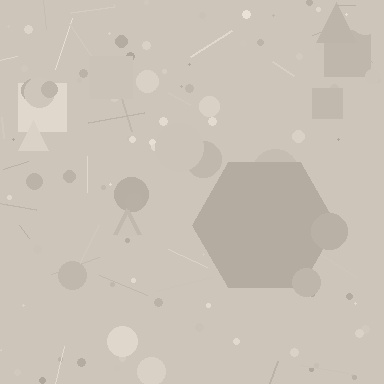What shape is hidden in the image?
A hexagon is hidden in the image.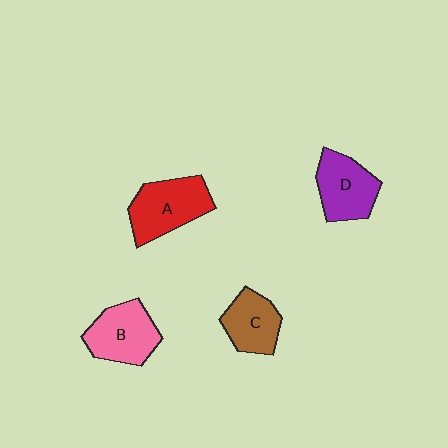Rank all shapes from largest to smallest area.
From largest to smallest: A (red), B (pink), D (purple), C (brown).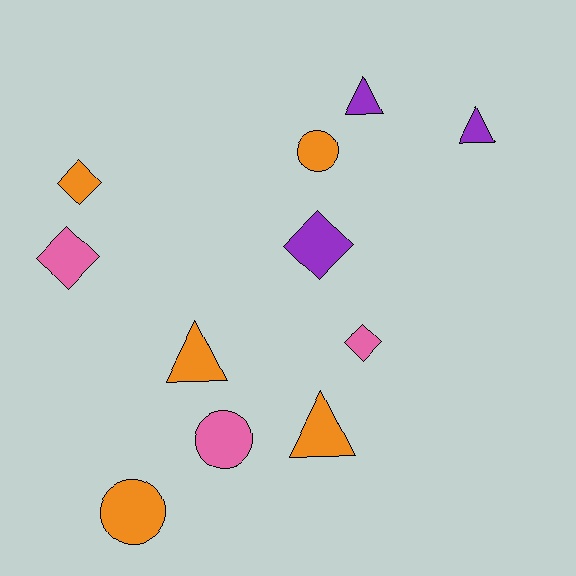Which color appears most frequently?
Orange, with 5 objects.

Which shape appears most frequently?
Diamond, with 4 objects.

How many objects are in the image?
There are 11 objects.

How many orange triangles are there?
There are 2 orange triangles.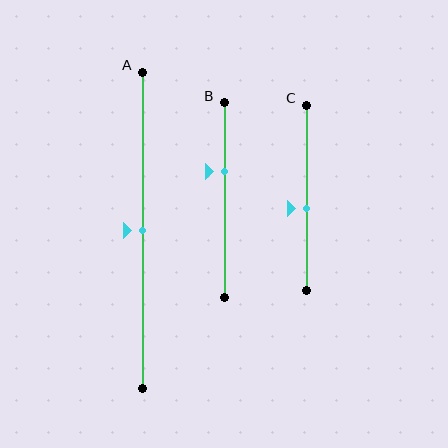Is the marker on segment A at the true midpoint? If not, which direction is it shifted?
Yes, the marker on segment A is at the true midpoint.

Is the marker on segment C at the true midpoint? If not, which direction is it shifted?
No, the marker on segment C is shifted downward by about 6% of the segment length.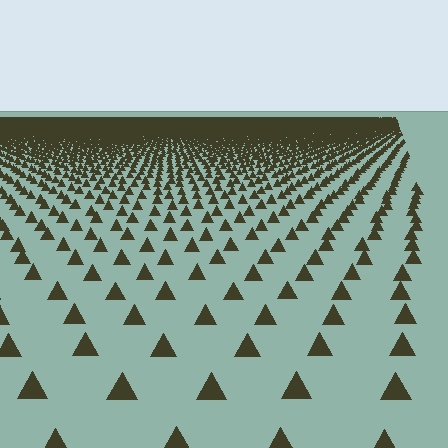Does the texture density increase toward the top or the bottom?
Density increases toward the top.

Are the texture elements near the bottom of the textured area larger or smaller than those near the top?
Larger. Near the bottom, elements are closer to the viewer and appear at a bigger on-screen size.